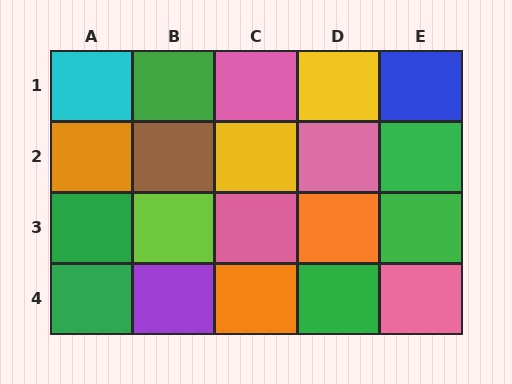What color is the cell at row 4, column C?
Orange.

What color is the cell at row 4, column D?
Green.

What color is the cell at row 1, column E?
Blue.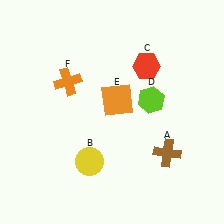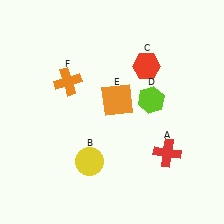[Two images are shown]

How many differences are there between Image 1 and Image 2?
There is 1 difference between the two images.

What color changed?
The cross (A) changed from brown in Image 1 to red in Image 2.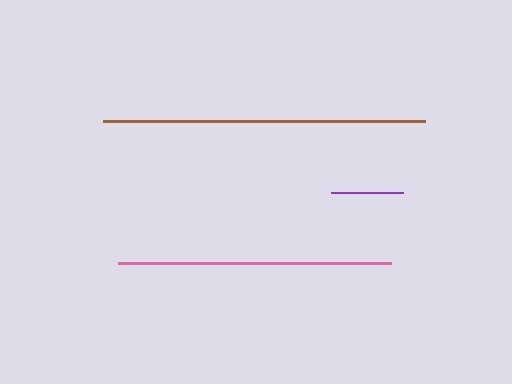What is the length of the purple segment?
The purple segment is approximately 72 pixels long.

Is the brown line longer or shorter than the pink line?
The brown line is longer than the pink line.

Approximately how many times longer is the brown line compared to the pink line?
The brown line is approximately 1.2 times the length of the pink line.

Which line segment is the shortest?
The purple line is the shortest at approximately 72 pixels.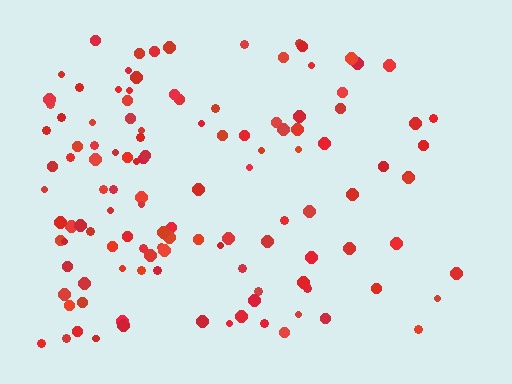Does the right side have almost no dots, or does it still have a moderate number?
Still a moderate number, just noticeably fewer than the left.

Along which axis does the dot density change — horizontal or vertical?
Horizontal.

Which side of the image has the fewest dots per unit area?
The right.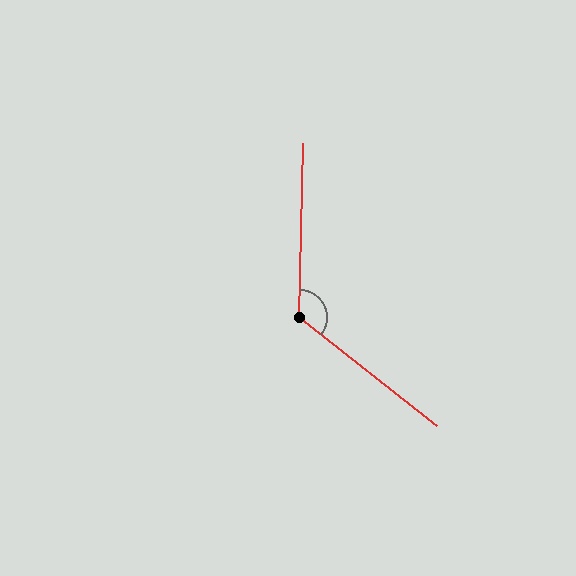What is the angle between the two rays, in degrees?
Approximately 127 degrees.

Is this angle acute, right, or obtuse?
It is obtuse.